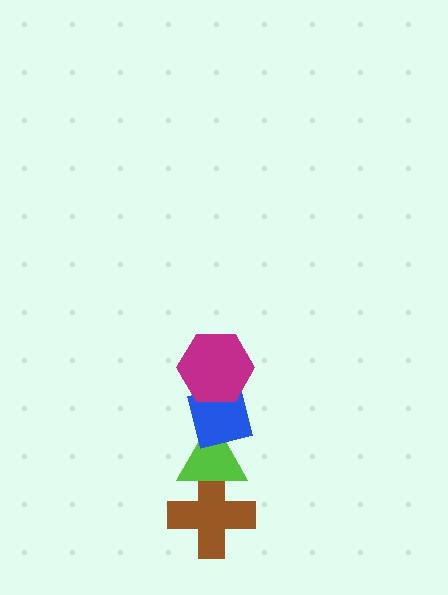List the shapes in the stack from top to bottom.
From top to bottom: the magenta hexagon, the blue square, the lime triangle, the brown cross.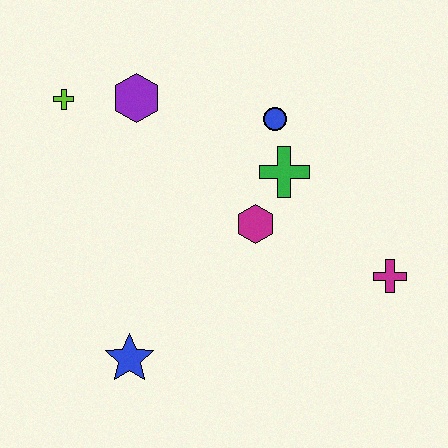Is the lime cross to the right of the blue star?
No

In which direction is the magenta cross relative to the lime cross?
The magenta cross is to the right of the lime cross.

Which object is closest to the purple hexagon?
The lime cross is closest to the purple hexagon.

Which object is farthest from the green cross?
The blue star is farthest from the green cross.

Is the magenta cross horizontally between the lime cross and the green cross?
No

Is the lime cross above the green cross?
Yes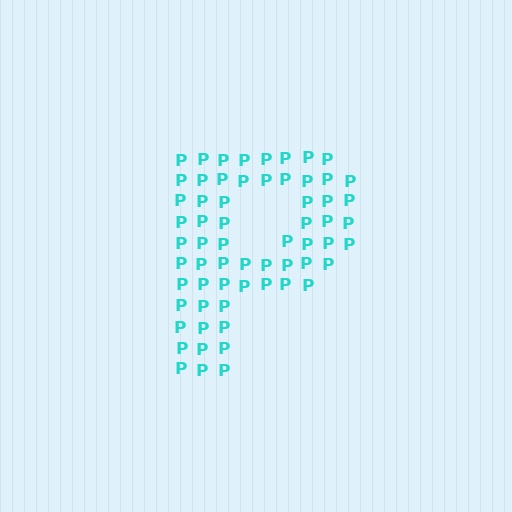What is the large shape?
The large shape is the letter P.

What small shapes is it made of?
It is made of small letter P's.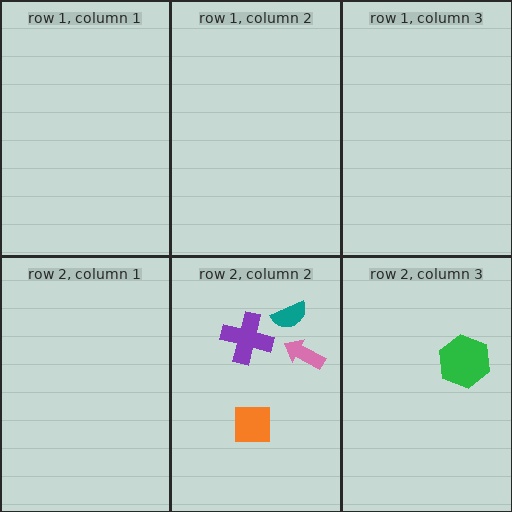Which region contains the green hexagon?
The row 2, column 3 region.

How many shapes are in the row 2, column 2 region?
4.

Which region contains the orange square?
The row 2, column 2 region.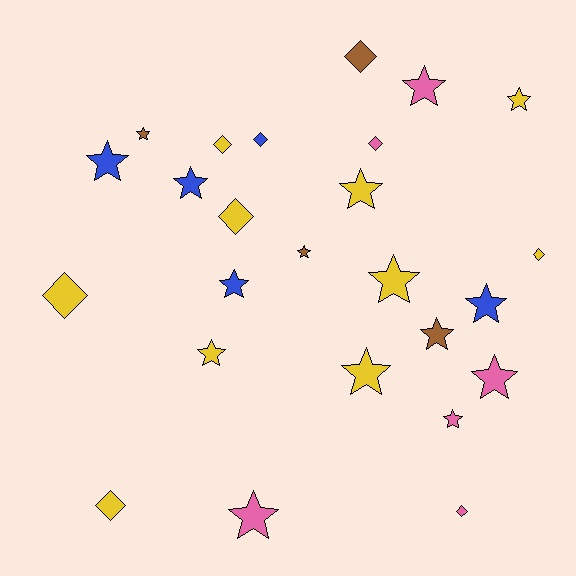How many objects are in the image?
There are 25 objects.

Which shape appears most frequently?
Star, with 16 objects.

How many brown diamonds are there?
There is 1 brown diamond.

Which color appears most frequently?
Yellow, with 10 objects.